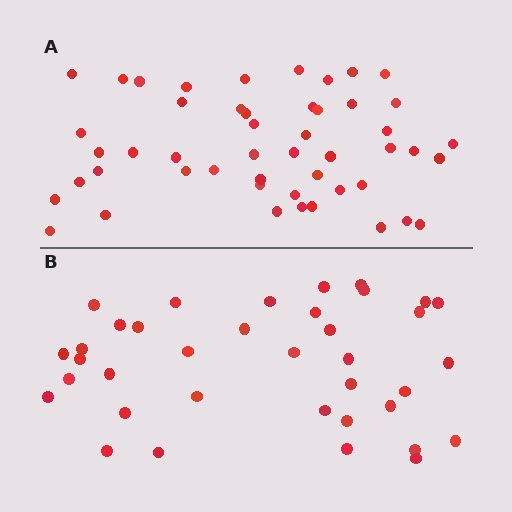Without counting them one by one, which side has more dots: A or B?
Region A (the top region) has more dots.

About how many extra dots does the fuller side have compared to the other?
Region A has roughly 12 or so more dots than region B.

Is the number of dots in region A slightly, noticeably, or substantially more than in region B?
Region A has noticeably more, but not dramatically so. The ratio is roughly 1.3 to 1.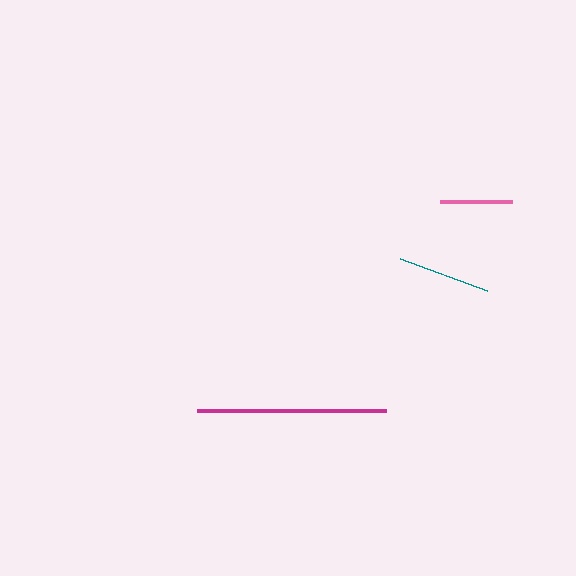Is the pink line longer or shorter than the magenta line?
The magenta line is longer than the pink line.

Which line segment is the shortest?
The pink line is the shortest at approximately 72 pixels.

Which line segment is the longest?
The magenta line is the longest at approximately 188 pixels.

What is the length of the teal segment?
The teal segment is approximately 92 pixels long.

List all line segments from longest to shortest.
From longest to shortest: magenta, teal, pink.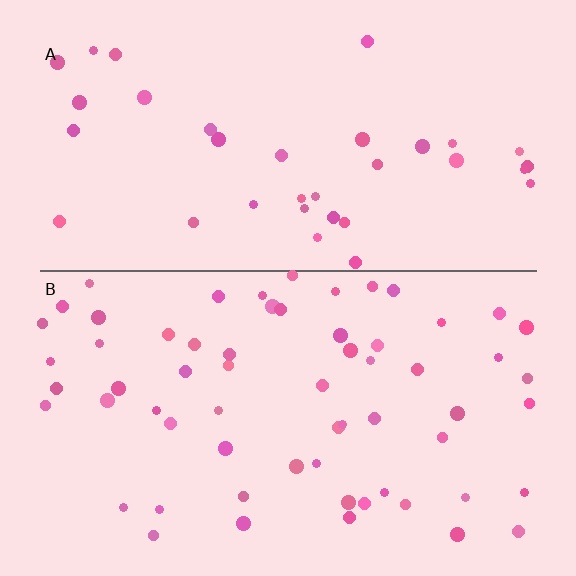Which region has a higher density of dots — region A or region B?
B (the bottom).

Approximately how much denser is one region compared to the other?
Approximately 1.8× — region B over region A.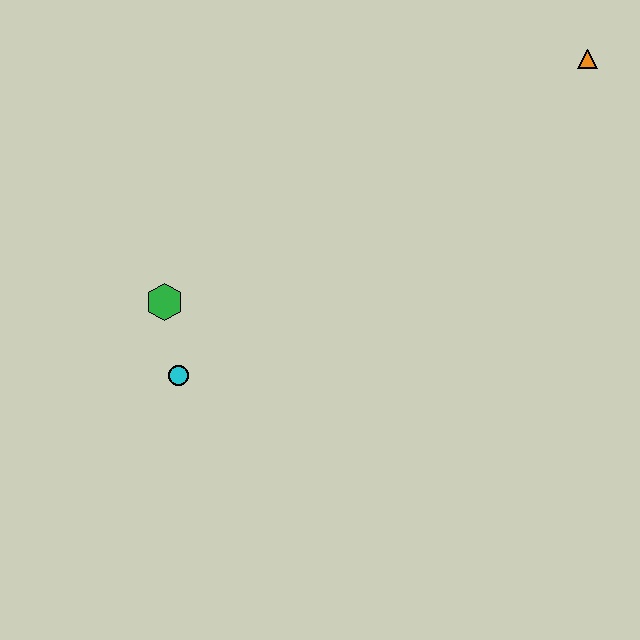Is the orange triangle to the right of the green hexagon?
Yes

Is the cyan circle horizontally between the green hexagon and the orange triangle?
Yes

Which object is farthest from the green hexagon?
The orange triangle is farthest from the green hexagon.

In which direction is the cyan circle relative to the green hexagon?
The cyan circle is below the green hexagon.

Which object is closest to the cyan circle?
The green hexagon is closest to the cyan circle.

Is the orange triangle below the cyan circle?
No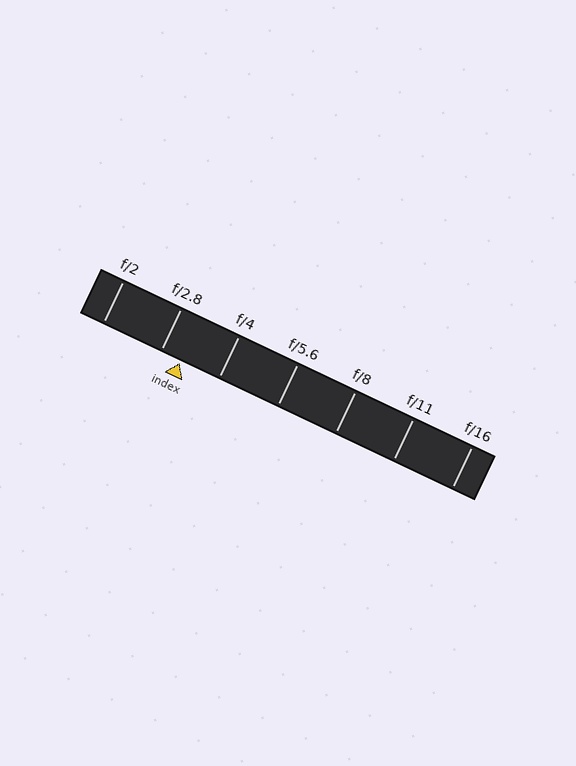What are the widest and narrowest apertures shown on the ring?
The widest aperture shown is f/2 and the narrowest is f/16.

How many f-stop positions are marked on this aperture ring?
There are 7 f-stop positions marked.